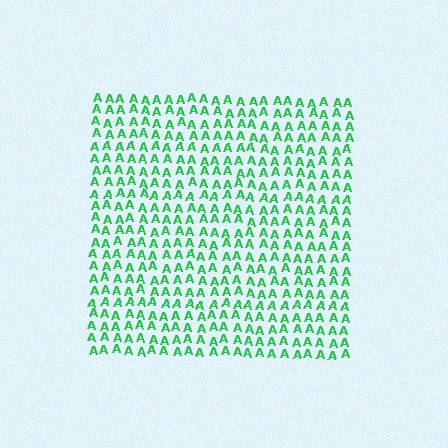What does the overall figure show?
The overall figure shows a square.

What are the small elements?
The small elements are letter A's.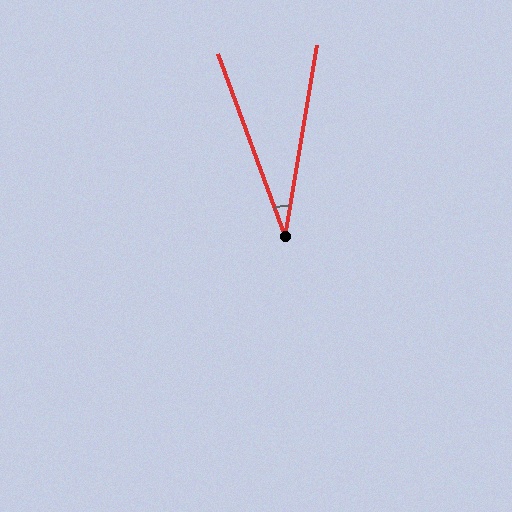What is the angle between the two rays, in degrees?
Approximately 30 degrees.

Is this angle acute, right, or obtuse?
It is acute.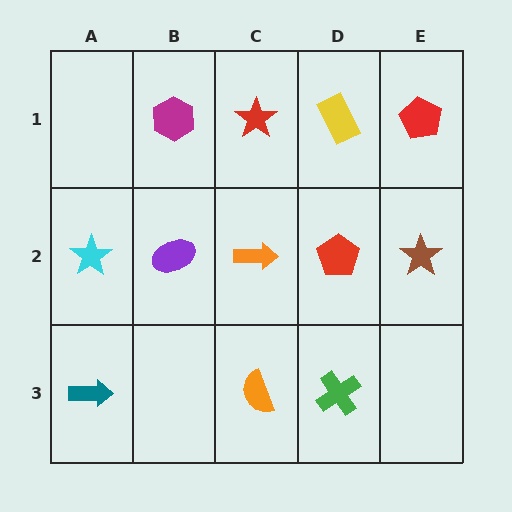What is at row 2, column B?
A purple ellipse.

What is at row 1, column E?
A red pentagon.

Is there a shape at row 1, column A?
No, that cell is empty.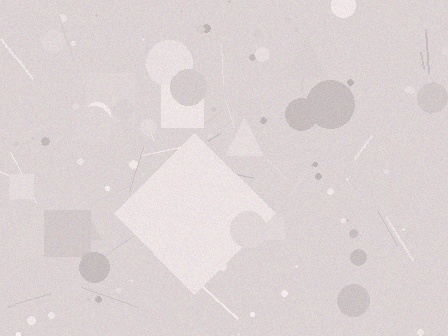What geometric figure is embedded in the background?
A diamond is embedded in the background.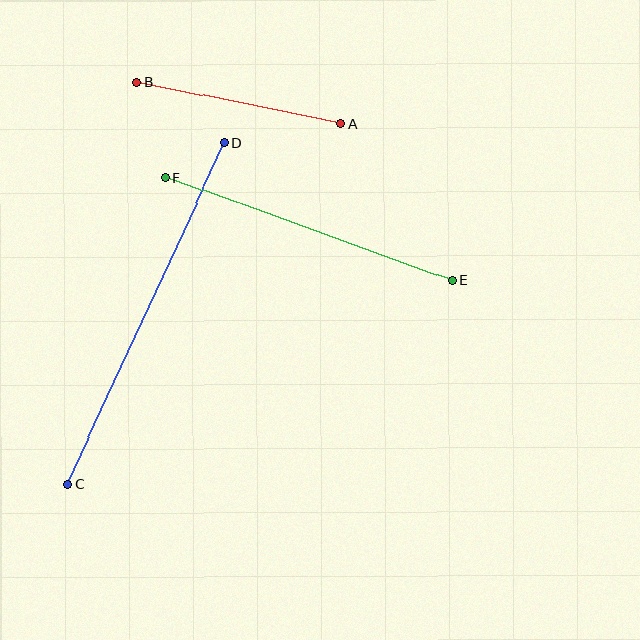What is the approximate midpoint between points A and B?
The midpoint is at approximately (239, 103) pixels.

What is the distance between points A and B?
The distance is approximately 208 pixels.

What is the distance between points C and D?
The distance is approximately 376 pixels.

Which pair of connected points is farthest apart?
Points C and D are farthest apart.